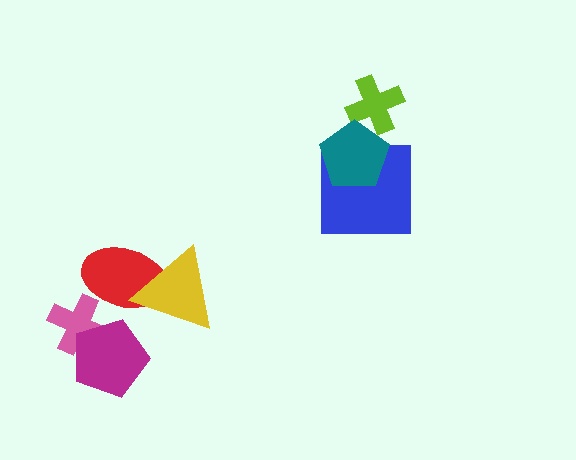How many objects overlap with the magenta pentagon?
1 object overlaps with the magenta pentagon.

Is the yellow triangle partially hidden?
No, no other shape covers it.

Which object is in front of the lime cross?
The teal pentagon is in front of the lime cross.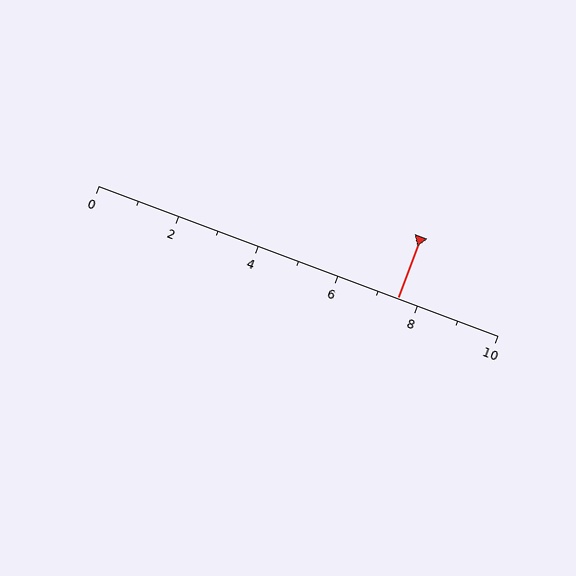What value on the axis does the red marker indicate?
The marker indicates approximately 7.5.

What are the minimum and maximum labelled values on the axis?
The axis runs from 0 to 10.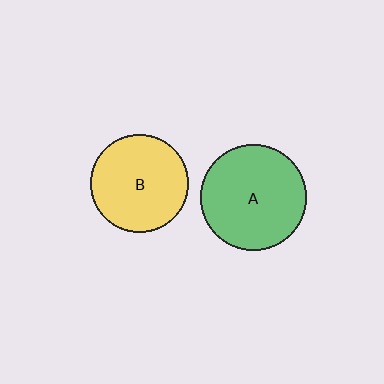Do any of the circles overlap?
No, none of the circles overlap.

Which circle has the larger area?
Circle A (green).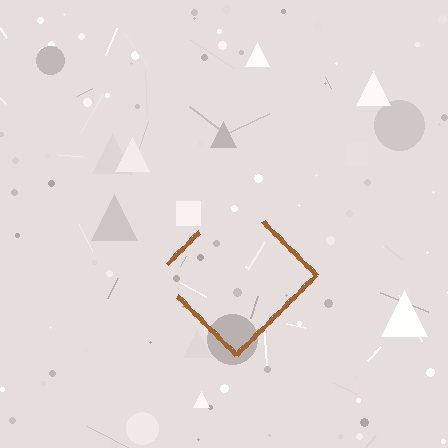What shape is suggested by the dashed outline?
The dashed outline suggests a diamond.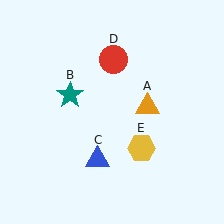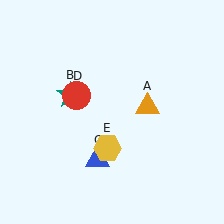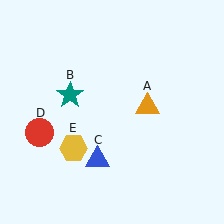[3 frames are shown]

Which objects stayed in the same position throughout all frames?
Orange triangle (object A) and teal star (object B) and blue triangle (object C) remained stationary.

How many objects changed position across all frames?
2 objects changed position: red circle (object D), yellow hexagon (object E).